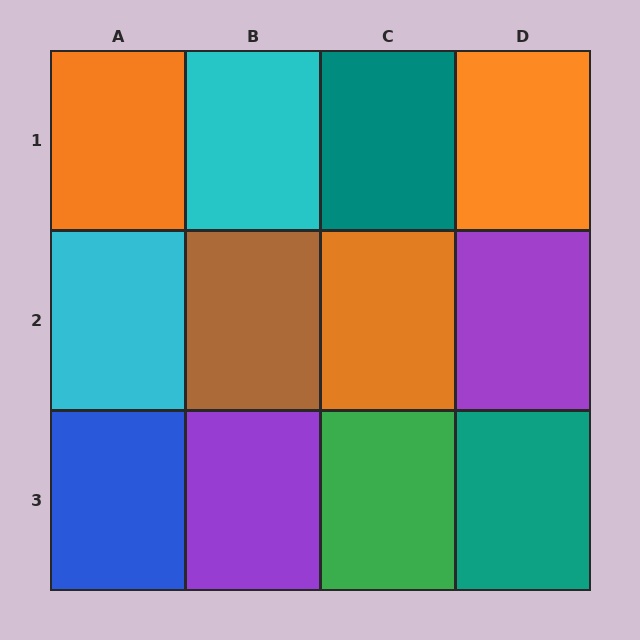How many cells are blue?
1 cell is blue.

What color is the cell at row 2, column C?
Orange.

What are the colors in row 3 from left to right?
Blue, purple, green, teal.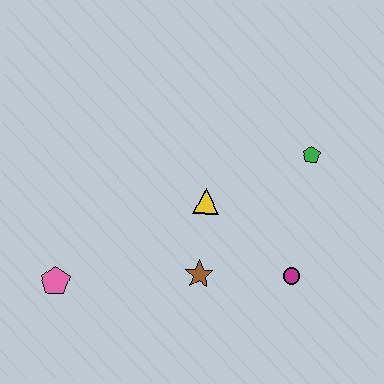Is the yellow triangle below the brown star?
No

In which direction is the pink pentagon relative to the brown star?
The pink pentagon is to the left of the brown star.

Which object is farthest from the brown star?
The green pentagon is farthest from the brown star.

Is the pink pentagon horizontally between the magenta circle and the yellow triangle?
No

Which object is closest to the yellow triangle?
The brown star is closest to the yellow triangle.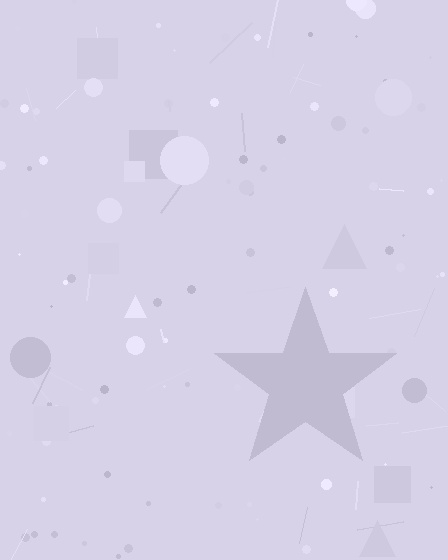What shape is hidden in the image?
A star is hidden in the image.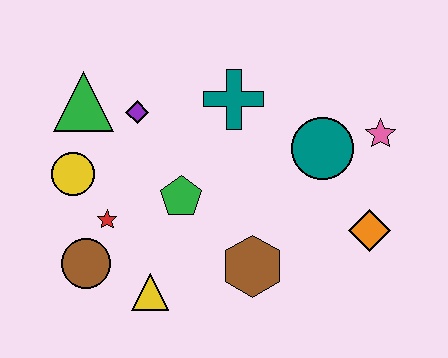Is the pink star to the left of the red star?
No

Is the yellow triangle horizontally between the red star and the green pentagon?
Yes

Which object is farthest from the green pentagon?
The pink star is farthest from the green pentagon.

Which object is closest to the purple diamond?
The green triangle is closest to the purple diamond.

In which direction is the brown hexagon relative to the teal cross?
The brown hexagon is below the teal cross.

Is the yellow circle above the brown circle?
Yes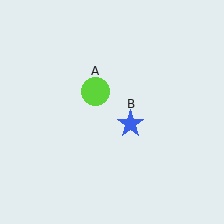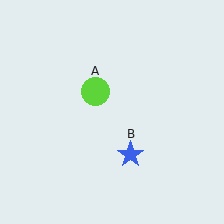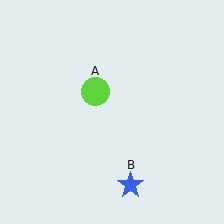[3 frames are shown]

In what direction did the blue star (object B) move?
The blue star (object B) moved down.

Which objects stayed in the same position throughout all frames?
Lime circle (object A) remained stationary.